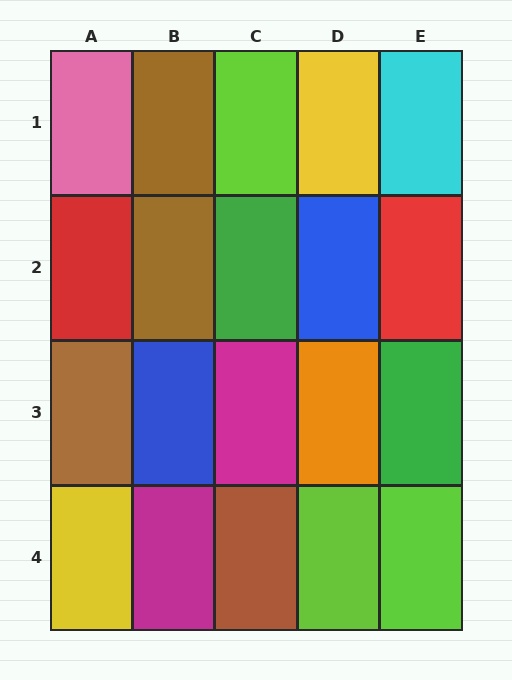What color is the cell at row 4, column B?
Magenta.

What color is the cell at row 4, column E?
Lime.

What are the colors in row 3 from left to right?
Brown, blue, magenta, orange, green.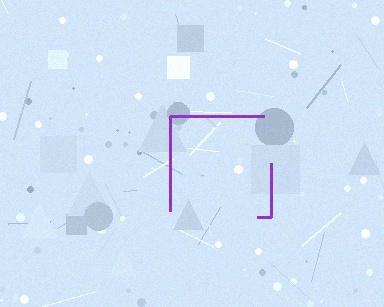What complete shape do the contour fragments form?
The contour fragments form a square.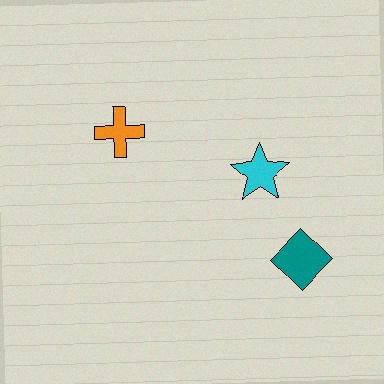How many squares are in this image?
There are no squares.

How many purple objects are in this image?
There are no purple objects.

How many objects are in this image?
There are 3 objects.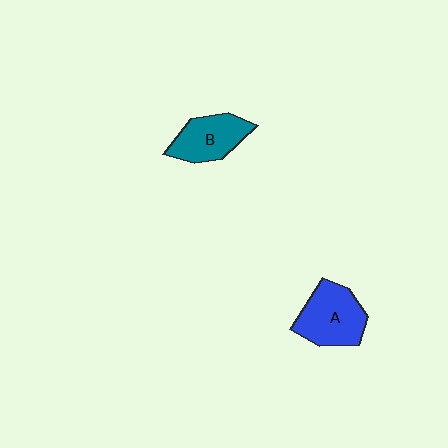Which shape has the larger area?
Shape A (blue).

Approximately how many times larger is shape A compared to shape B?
Approximately 1.2 times.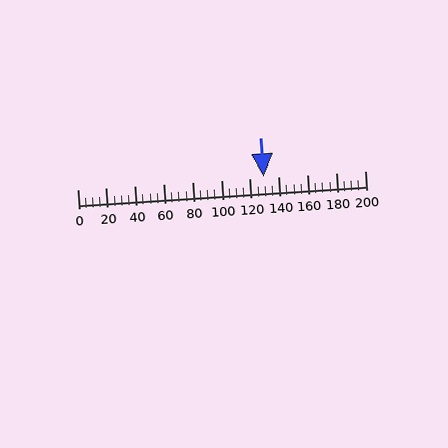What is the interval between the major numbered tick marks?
The major tick marks are spaced 20 units apart.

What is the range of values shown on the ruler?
The ruler shows values from 0 to 200.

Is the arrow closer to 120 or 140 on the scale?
The arrow is closer to 120.